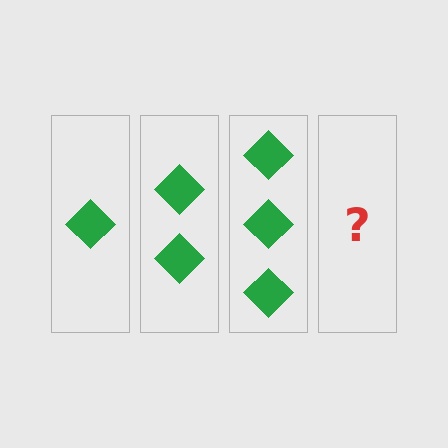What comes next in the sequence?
The next element should be 4 diamonds.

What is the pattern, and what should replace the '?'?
The pattern is that each step adds one more diamond. The '?' should be 4 diamonds.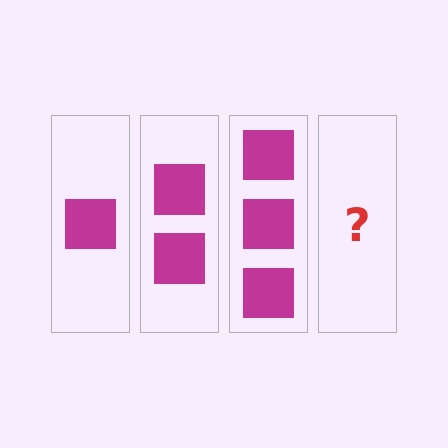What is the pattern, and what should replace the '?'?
The pattern is that each step adds one more square. The '?' should be 4 squares.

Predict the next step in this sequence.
The next step is 4 squares.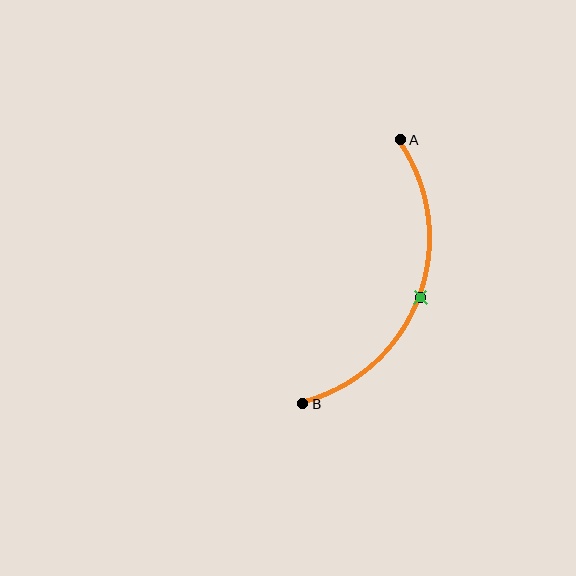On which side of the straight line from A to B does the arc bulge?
The arc bulges to the right of the straight line connecting A and B.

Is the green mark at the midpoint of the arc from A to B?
Yes. The green mark lies on the arc at equal arc-length from both A and B — it is the arc midpoint.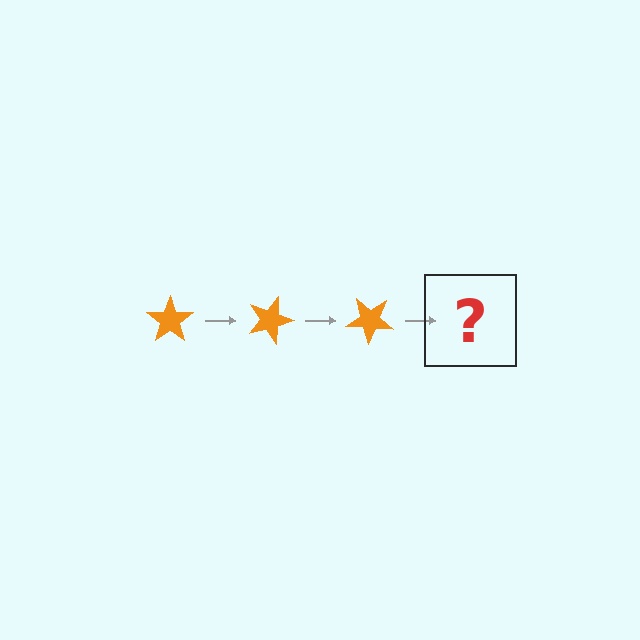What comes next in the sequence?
The next element should be an orange star rotated 60 degrees.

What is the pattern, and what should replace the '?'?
The pattern is that the star rotates 20 degrees each step. The '?' should be an orange star rotated 60 degrees.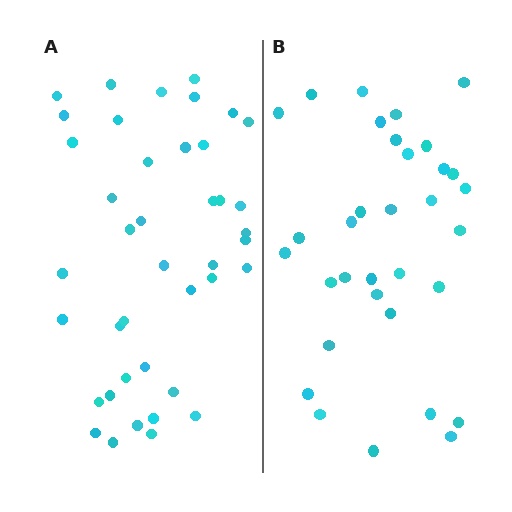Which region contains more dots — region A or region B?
Region A (the left region) has more dots.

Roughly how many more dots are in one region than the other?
Region A has roughly 8 or so more dots than region B.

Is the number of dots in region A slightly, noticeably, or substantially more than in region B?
Region A has only slightly more — the two regions are fairly close. The ratio is roughly 1.2 to 1.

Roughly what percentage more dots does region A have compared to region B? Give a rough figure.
About 25% more.